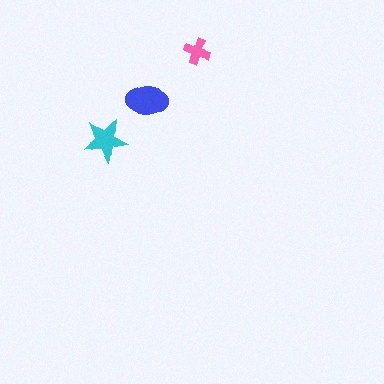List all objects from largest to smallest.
The blue ellipse, the cyan star, the pink cross.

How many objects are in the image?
There are 3 objects in the image.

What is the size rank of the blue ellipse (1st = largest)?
1st.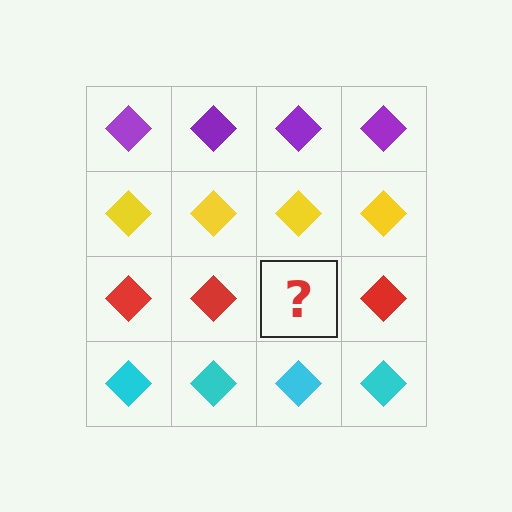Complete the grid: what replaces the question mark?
The question mark should be replaced with a red diamond.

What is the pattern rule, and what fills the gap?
The rule is that each row has a consistent color. The gap should be filled with a red diamond.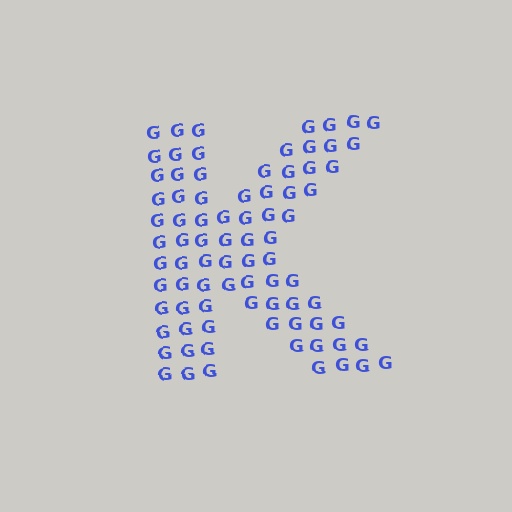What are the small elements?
The small elements are letter G's.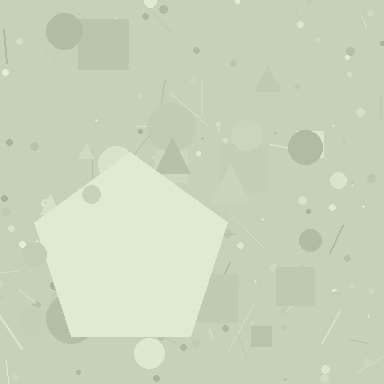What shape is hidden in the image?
A pentagon is hidden in the image.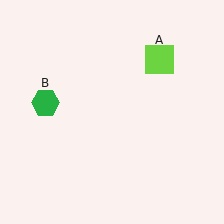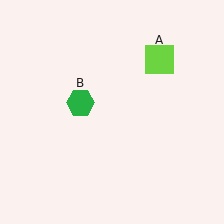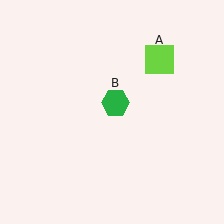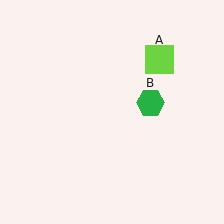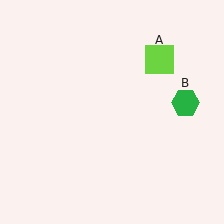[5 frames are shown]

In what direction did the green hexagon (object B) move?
The green hexagon (object B) moved right.